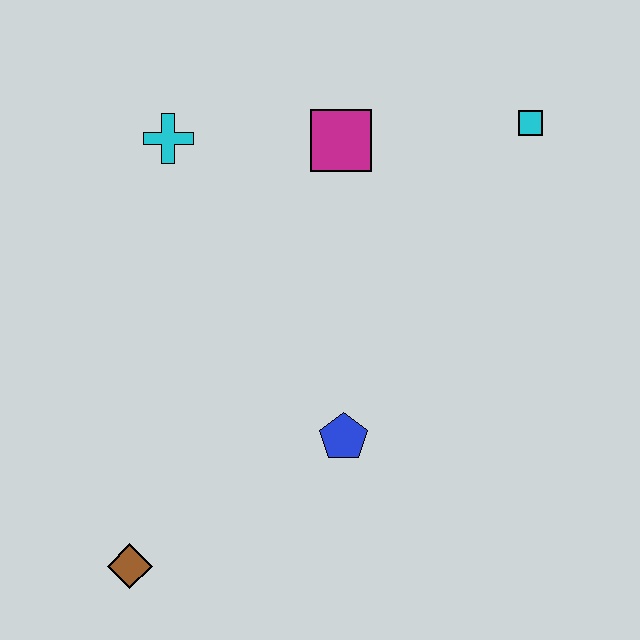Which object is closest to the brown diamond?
The blue pentagon is closest to the brown diamond.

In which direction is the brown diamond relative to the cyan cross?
The brown diamond is below the cyan cross.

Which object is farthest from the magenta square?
The brown diamond is farthest from the magenta square.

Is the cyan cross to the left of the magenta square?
Yes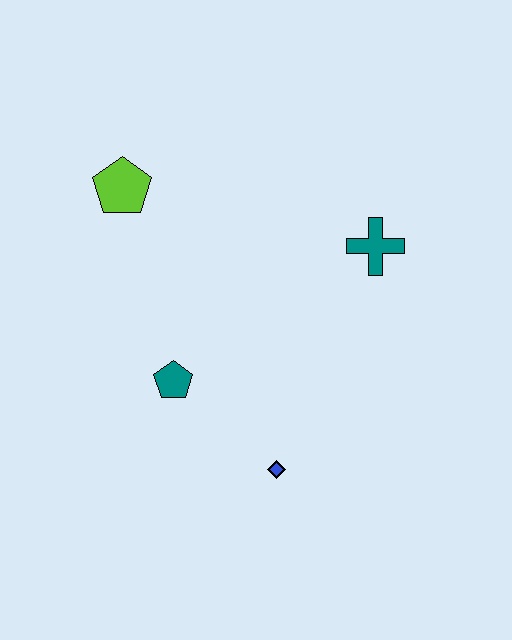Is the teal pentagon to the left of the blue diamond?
Yes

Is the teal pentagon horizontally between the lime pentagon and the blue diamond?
Yes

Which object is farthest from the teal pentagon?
The teal cross is farthest from the teal pentagon.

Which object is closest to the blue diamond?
The teal pentagon is closest to the blue diamond.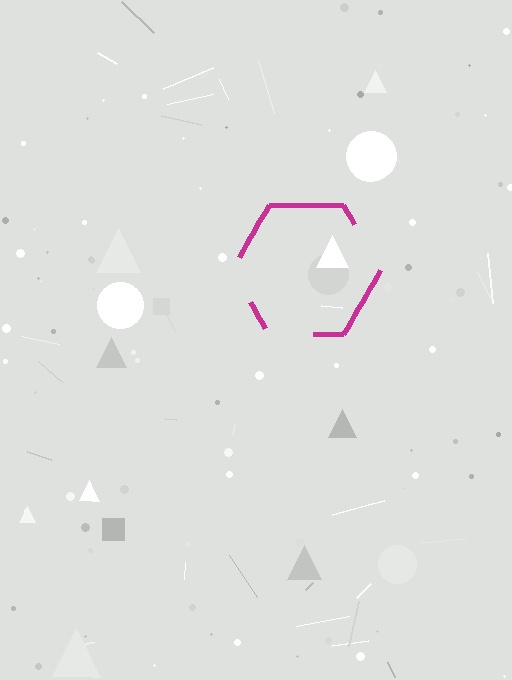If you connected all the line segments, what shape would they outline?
They would outline a hexagon.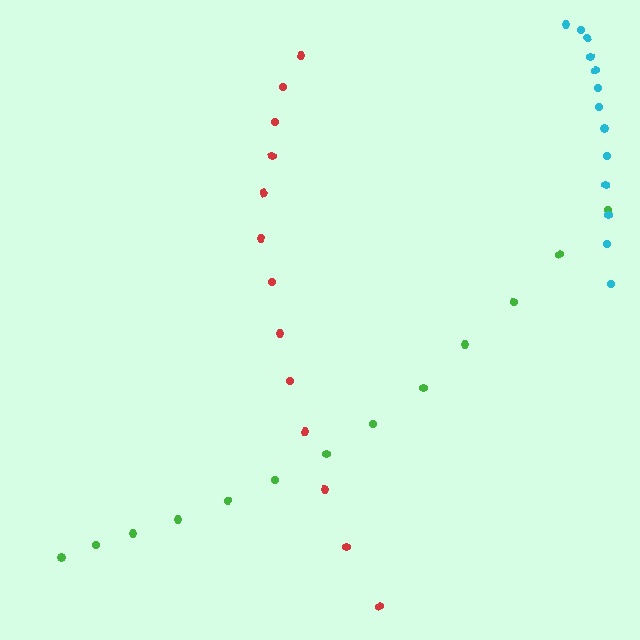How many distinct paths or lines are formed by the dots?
There are 3 distinct paths.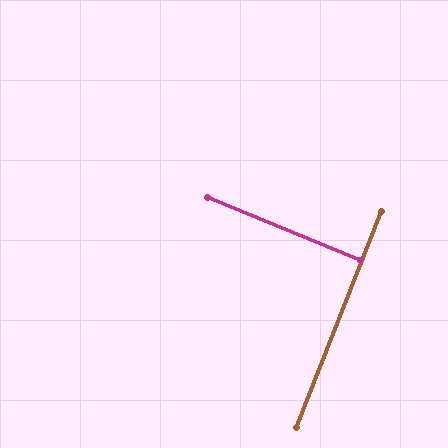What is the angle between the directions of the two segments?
Approximately 89 degrees.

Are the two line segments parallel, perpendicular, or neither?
Perpendicular — they meet at approximately 89°.